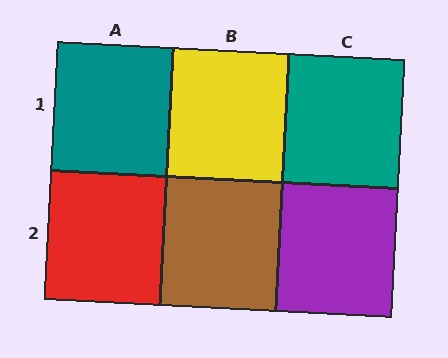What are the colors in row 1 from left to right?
Teal, yellow, teal.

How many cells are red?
1 cell is red.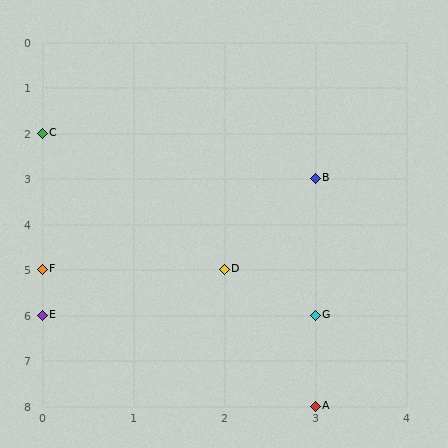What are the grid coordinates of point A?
Point A is at grid coordinates (3, 8).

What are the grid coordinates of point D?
Point D is at grid coordinates (2, 5).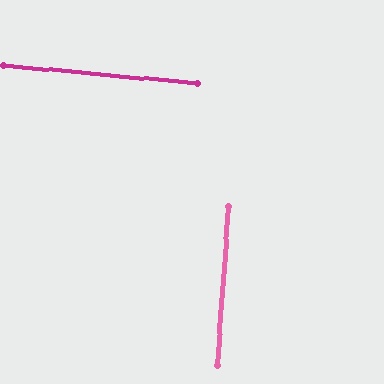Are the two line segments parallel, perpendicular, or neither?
Perpendicular — they meet at approximately 89°.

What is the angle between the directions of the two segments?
Approximately 89 degrees.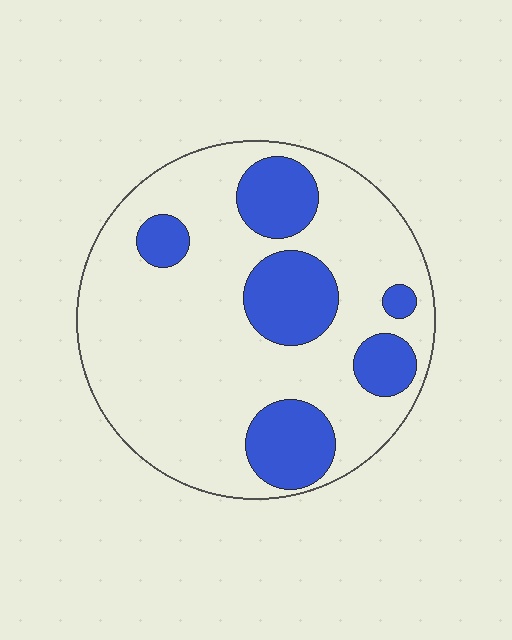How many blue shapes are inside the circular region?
6.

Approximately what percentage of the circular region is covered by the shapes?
Approximately 25%.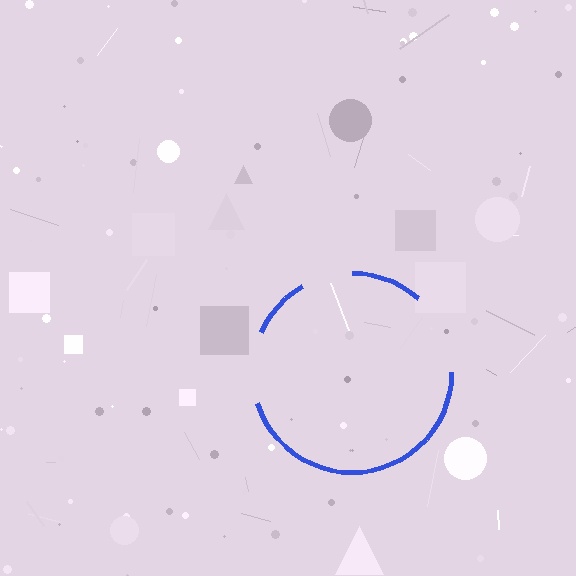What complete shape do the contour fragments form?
The contour fragments form a circle.